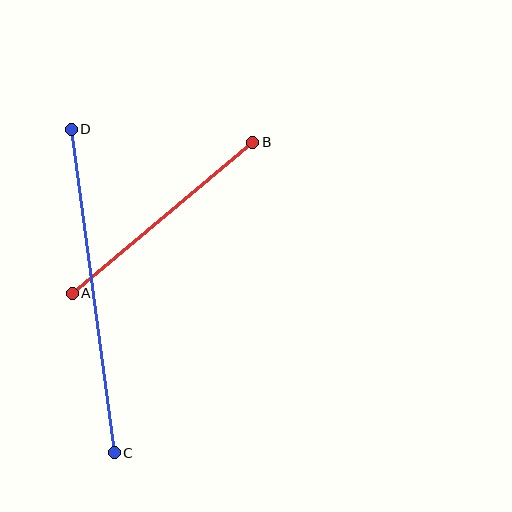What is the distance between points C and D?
The distance is approximately 326 pixels.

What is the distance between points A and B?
The distance is approximately 235 pixels.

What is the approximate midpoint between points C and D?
The midpoint is at approximately (93, 291) pixels.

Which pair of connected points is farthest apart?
Points C and D are farthest apart.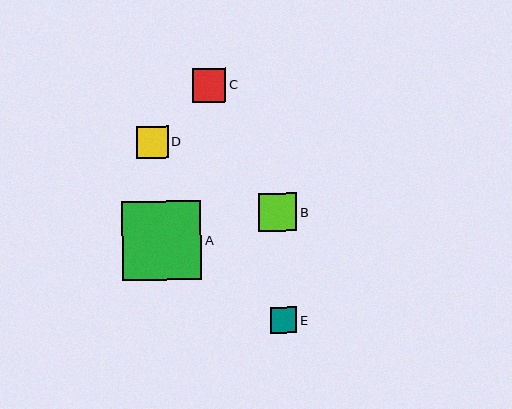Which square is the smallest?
Square E is the smallest with a size of approximately 26 pixels.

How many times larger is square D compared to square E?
Square D is approximately 1.2 times the size of square E.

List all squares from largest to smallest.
From largest to smallest: A, B, C, D, E.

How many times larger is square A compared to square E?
Square A is approximately 3.0 times the size of square E.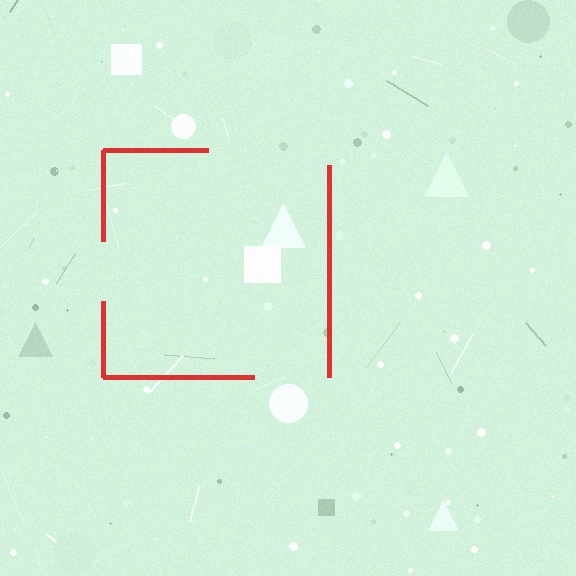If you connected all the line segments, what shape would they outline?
They would outline a square.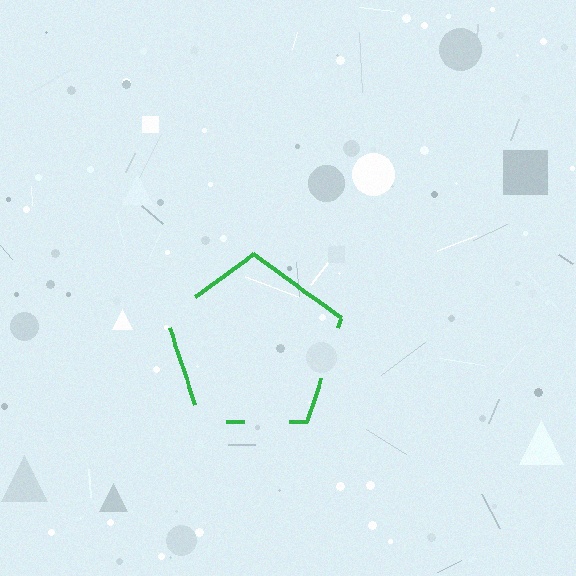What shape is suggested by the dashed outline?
The dashed outline suggests a pentagon.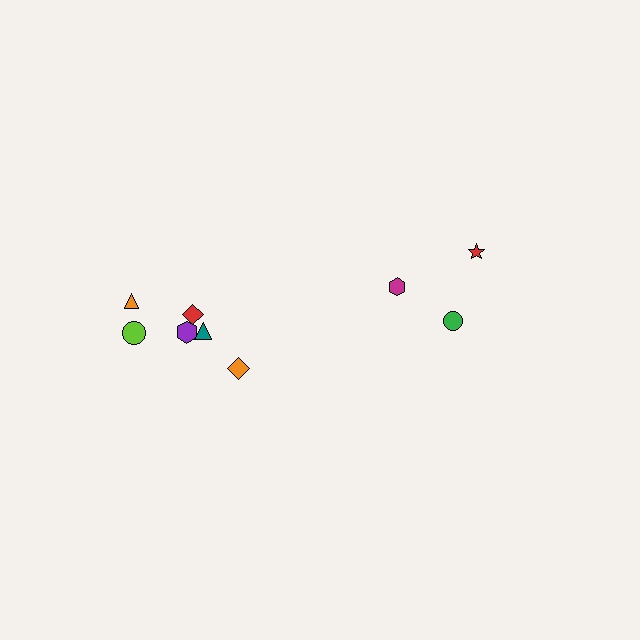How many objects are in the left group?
There are 6 objects.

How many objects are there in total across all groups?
There are 9 objects.